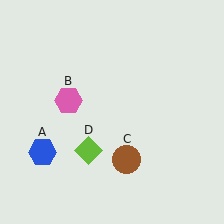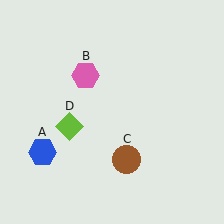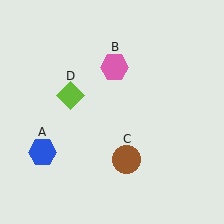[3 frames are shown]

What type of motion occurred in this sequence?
The pink hexagon (object B), lime diamond (object D) rotated clockwise around the center of the scene.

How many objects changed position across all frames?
2 objects changed position: pink hexagon (object B), lime diamond (object D).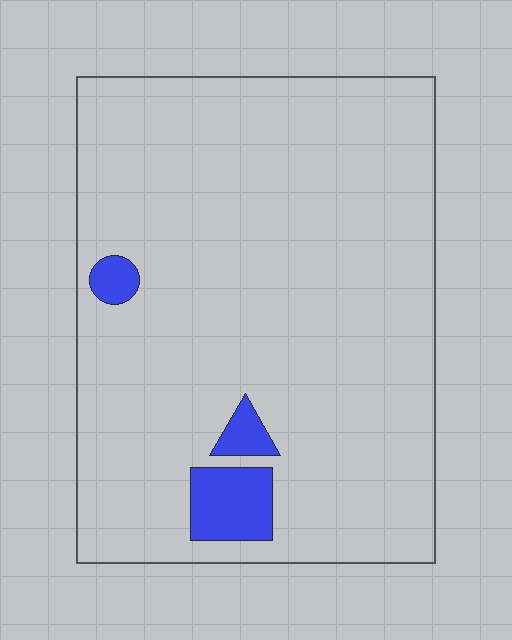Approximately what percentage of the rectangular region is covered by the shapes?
Approximately 5%.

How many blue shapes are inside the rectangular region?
3.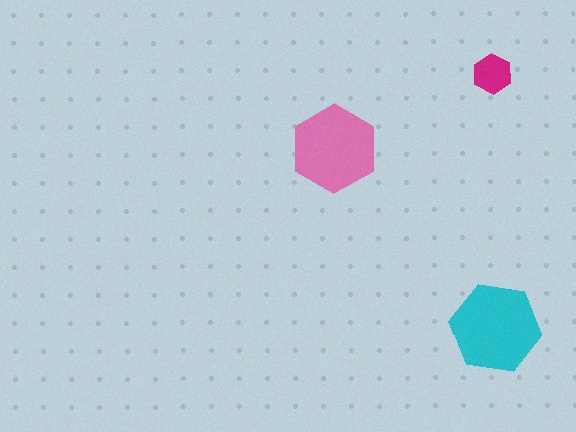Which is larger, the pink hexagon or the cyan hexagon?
The cyan one.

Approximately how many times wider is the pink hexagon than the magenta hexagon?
About 2 times wider.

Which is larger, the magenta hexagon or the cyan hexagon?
The cyan one.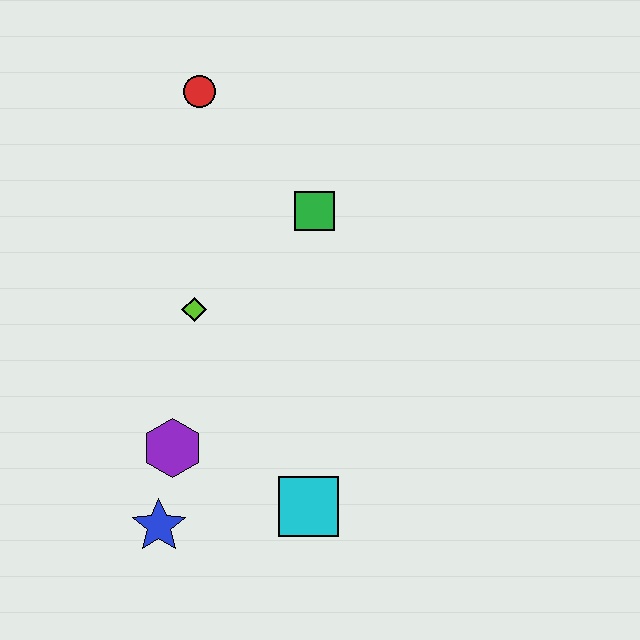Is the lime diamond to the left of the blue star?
No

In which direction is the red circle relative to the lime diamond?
The red circle is above the lime diamond.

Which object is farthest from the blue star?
The red circle is farthest from the blue star.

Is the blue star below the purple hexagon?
Yes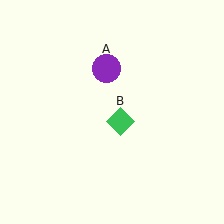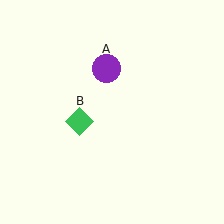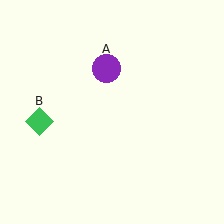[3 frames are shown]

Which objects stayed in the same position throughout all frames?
Purple circle (object A) remained stationary.